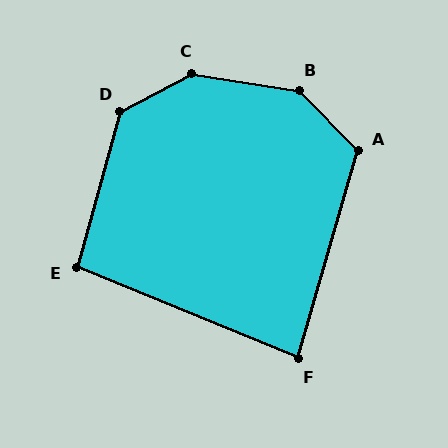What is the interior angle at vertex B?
Approximately 143 degrees (obtuse).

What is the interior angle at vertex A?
Approximately 119 degrees (obtuse).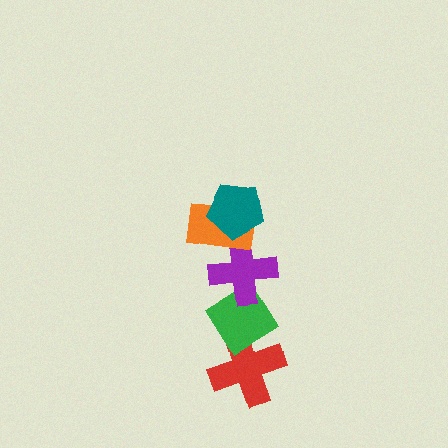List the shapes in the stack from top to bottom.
From top to bottom: the teal pentagon, the orange rectangle, the purple cross, the green diamond, the red cross.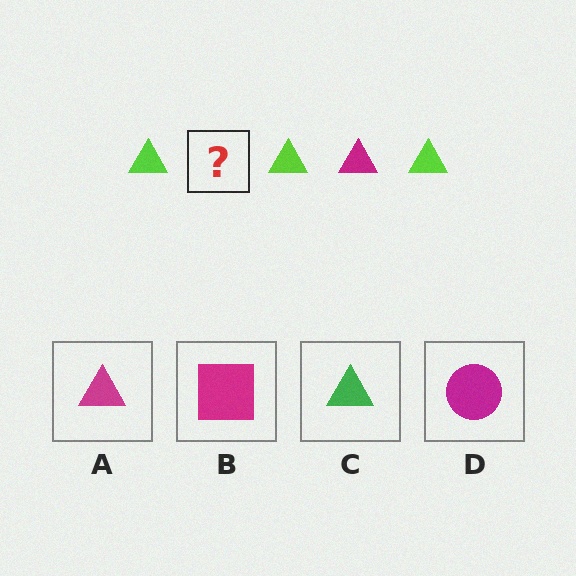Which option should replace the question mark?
Option A.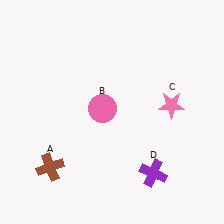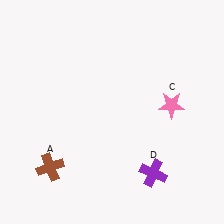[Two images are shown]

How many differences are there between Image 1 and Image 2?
There is 1 difference between the two images.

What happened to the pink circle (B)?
The pink circle (B) was removed in Image 2. It was in the top-left area of Image 1.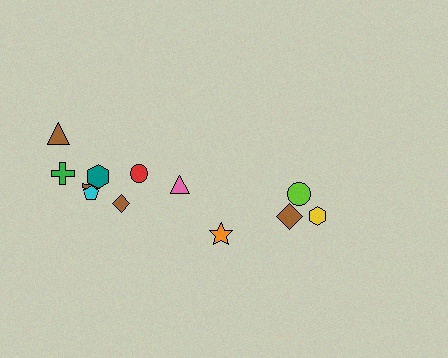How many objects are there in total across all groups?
There are 12 objects.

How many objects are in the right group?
There are 4 objects.